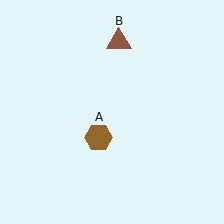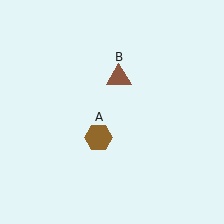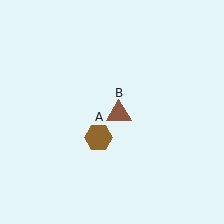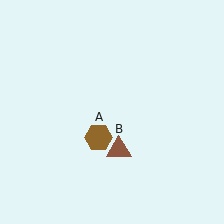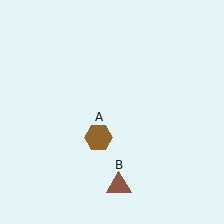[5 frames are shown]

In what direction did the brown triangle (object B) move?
The brown triangle (object B) moved down.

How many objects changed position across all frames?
1 object changed position: brown triangle (object B).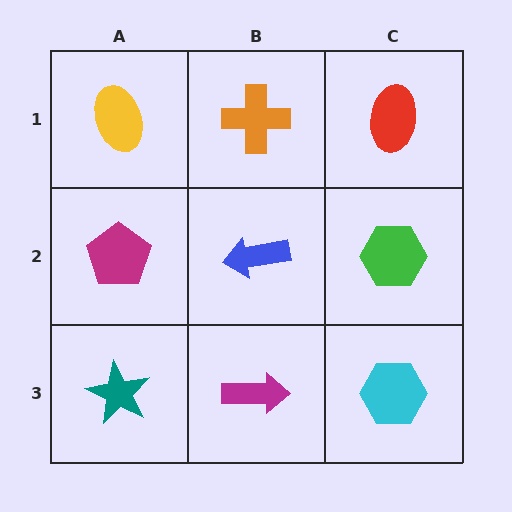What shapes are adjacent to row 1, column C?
A green hexagon (row 2, column C), an orange cross (row 1, column B).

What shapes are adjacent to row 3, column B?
A blue arrow (row 2, column B), a teal star (row 3, column A), a cyan hexagon (row 3, column C).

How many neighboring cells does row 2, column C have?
3.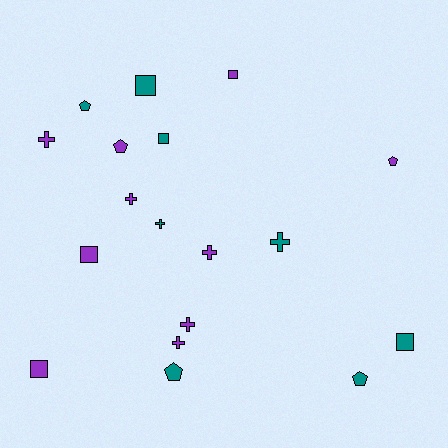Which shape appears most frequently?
Cross, with 7 objects.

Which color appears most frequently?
Purple, with 10 objects.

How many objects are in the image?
There are 18 objects.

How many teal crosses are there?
There are 2 teal crosses.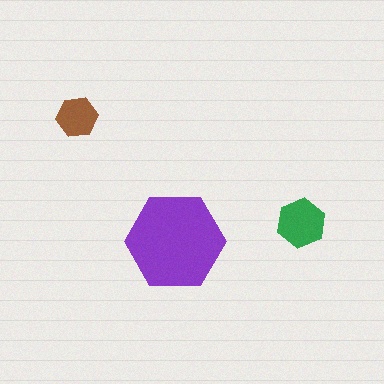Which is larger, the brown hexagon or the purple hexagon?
The purple one.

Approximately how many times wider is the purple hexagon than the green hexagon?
About 2 times wider.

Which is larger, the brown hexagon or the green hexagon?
The green one.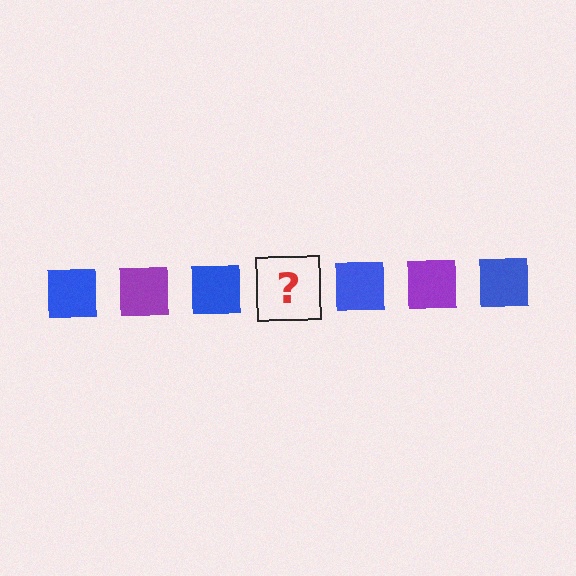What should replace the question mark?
The question mark should be replaced with a purple square.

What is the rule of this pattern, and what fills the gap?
The rule is that the pattern cycles through blue, purple squares. The gap should be filled with a purple square.